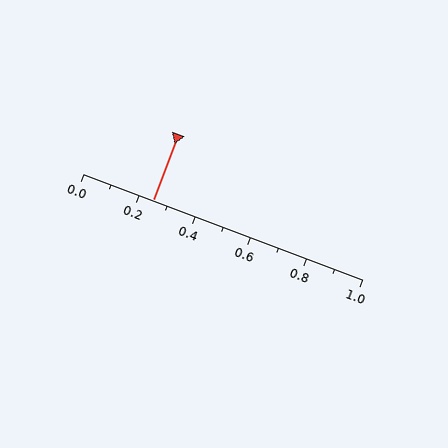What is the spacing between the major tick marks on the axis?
The major ticks are spaced 0.2 apart.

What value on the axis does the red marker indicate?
The marker indicates approximately 0.25.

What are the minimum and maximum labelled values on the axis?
The axis runs from 0.0 to 1.0.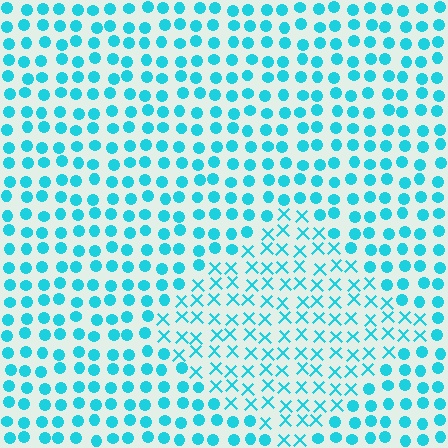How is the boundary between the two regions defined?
The boundary is defined by a change in element shape: X marks inside vs. circles outside. All elements share the same color and spacing.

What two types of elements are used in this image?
The image uses X marks inside the diamond region and circles outside it.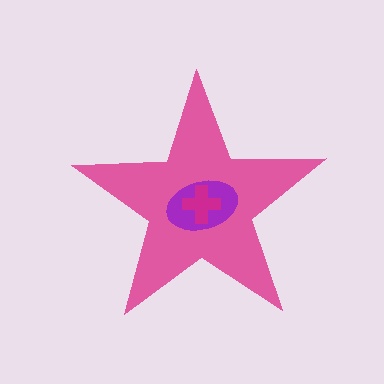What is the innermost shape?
The magenta cross.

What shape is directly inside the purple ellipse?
The magenta cross.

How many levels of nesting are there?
3.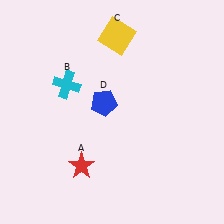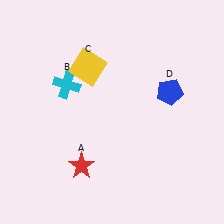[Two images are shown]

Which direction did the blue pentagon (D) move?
The blue pentagon (D) moved right.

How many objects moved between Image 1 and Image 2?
2 objects moved between the two images.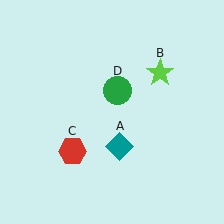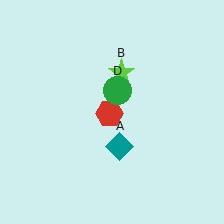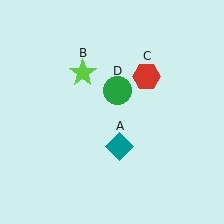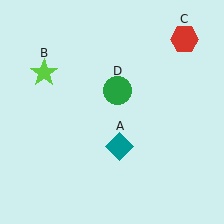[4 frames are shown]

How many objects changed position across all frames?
2 objects changed position: lime star (object B), red hexagon (object C).